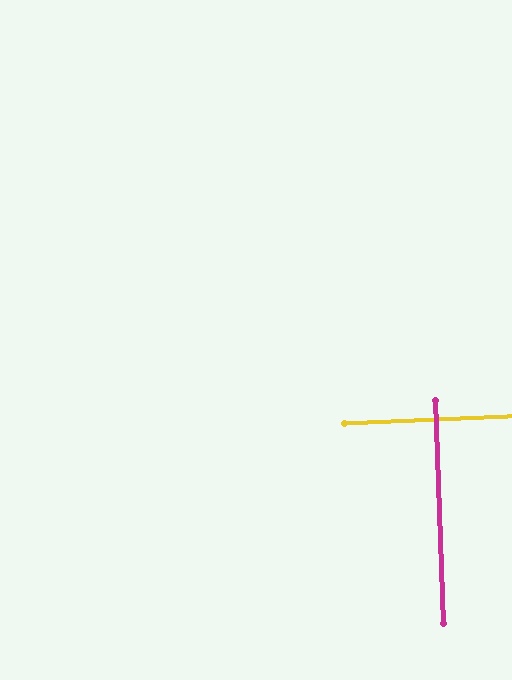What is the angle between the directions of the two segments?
Approximately 90 degrees.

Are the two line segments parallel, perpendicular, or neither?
Perpendicular — they meet at approximately 90°.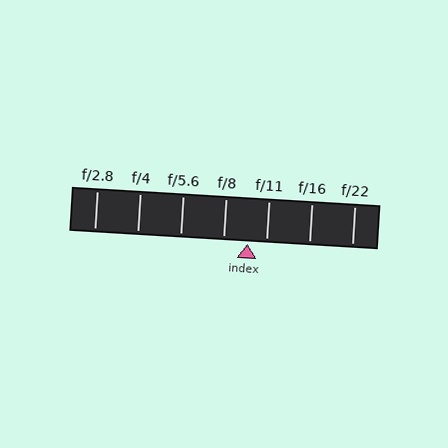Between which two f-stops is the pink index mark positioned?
The index mark is between f/8 and f/11.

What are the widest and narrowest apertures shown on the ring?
The widest aperture shown is f/2.8 and the narrowest is f/22.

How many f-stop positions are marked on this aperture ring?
There are 7 f-stop positions marked.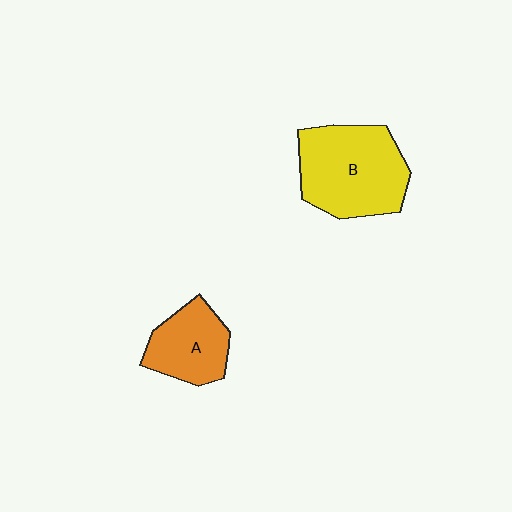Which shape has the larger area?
Shape B (yellow).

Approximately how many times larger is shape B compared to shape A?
Approximately 1.7 times.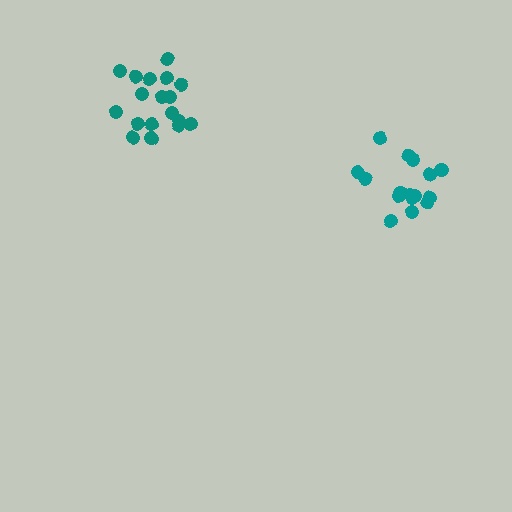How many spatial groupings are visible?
There are 2 spatial groupings.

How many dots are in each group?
Group 1: 16 dots, Group 2: 18 dots (34 total).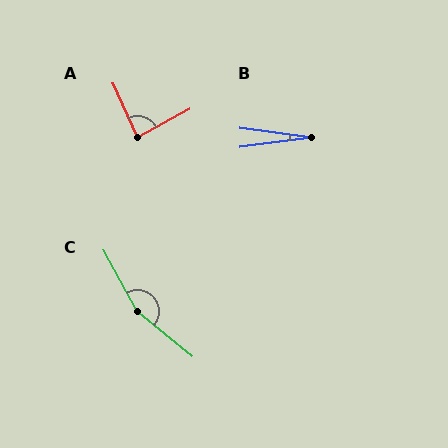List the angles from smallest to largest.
B (15°), A (86°), C (158°).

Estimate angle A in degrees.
Approximately 86 degrees.